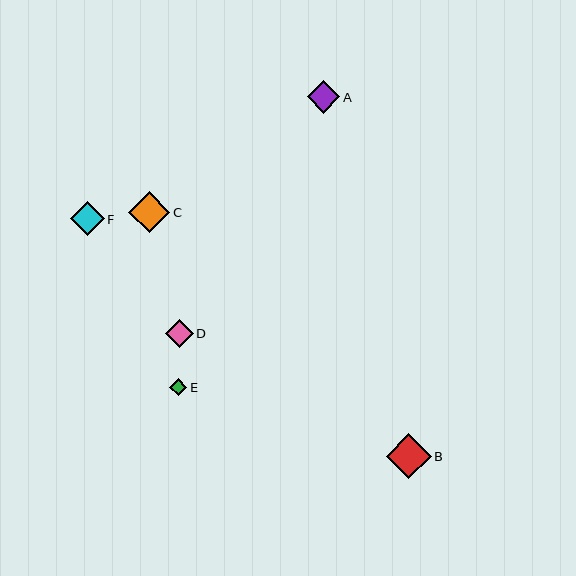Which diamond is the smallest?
Diamond E is the smallest with a size of approximately 17 pixels.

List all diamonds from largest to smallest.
From largest to smallest: B, C, F, A, D, E.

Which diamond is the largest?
Diamond B is the largest with a size of approximately 45 pixels.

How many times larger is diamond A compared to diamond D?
Diamond A is approximately 1.2 times the size of diamond D.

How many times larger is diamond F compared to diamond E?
Diamond F is approximately 2.0 times the size of diamond E.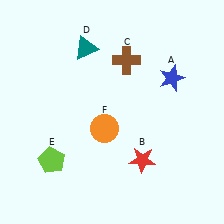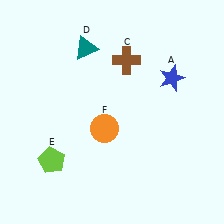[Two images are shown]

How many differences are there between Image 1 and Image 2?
There is 1 difference between the two images.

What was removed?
The red star (B) was removed in Image 2.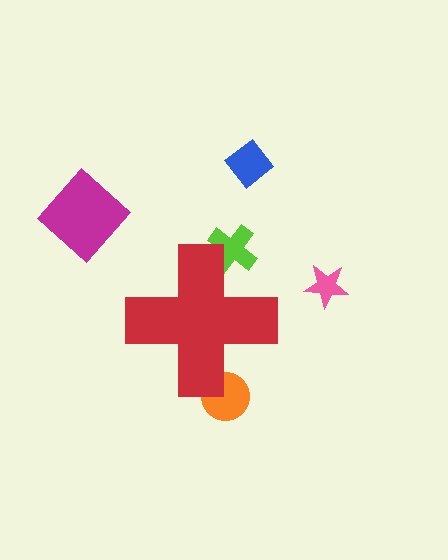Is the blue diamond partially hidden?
No, the blue diamond is fully visible.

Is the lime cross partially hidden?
Yes, the lime cross is partially hidden behind the red cross.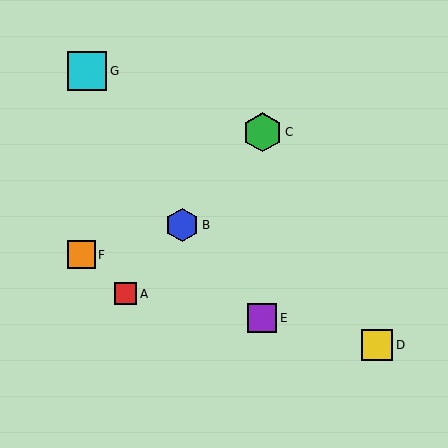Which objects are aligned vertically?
Objects C, E are aligned vertically.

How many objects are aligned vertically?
2 objects (C, E) are aligned vertically.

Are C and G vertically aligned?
No, C is at x≈262 and G is at x≈87.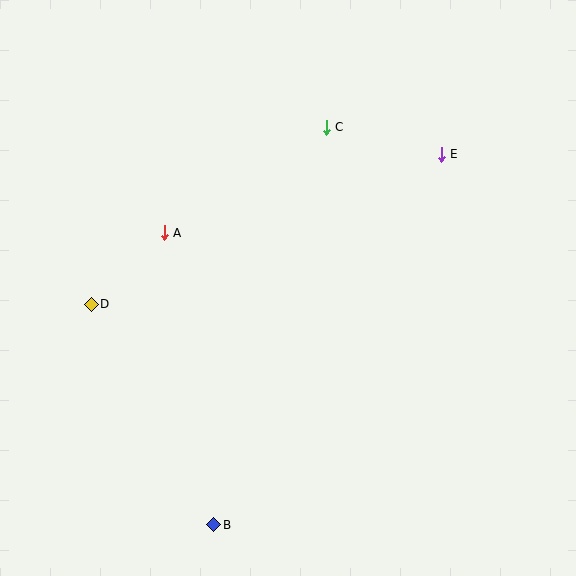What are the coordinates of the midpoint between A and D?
The midpoint between A and D is at (128, 269).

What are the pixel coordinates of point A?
Point A is at (164, 233).